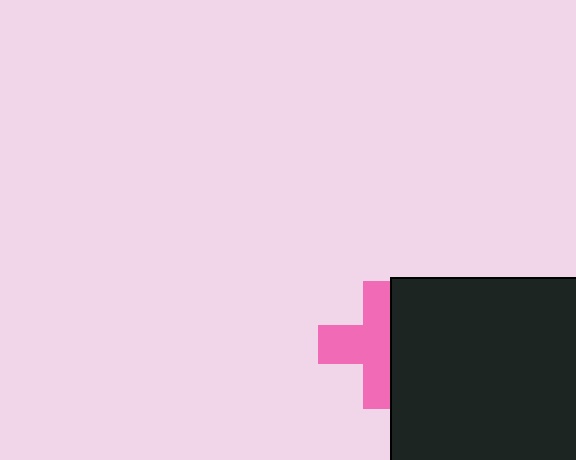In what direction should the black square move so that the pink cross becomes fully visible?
The black square should move right. That is the shortest direction to clear the overlap and leave the pink cross fully visible.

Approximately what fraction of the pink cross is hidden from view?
Roughly 39% of the pink cross is hidden behind the black square.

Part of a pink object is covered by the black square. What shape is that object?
It is a cross.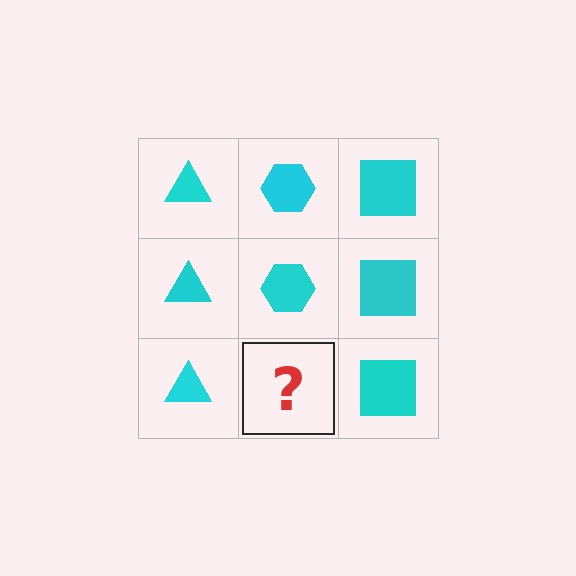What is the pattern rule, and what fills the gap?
The rule is that each column has a consistent shape. The gap should be filled with a cyan hexagon.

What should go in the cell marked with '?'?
The missing cell should contain a cyan hexagon.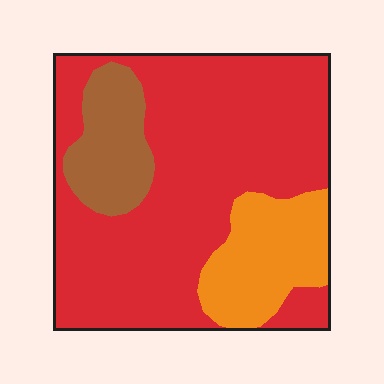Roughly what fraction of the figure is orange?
Orange covers 17% of the figure.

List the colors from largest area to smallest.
From largest to smallest: red, orange, brown.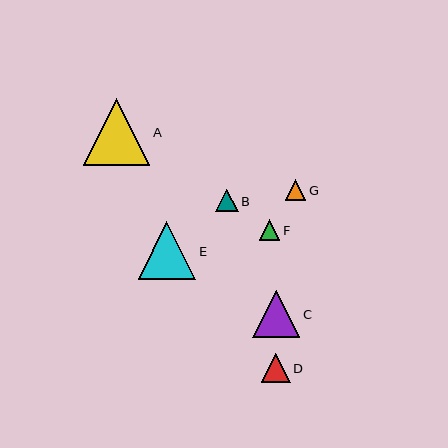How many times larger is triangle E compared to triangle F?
Triangle E is approximately 2.8 times the size of triangle F.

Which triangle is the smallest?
Triangle G is the smallest with a size of approximately 20 pixels.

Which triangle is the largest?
Triangle A is the largest with a size of approximately 66 pixels.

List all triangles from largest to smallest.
From largest to smallest: A, E, C, D, B, F, G.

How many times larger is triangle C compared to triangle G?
Triangle C is approximately 2.3 times the size of triangle G.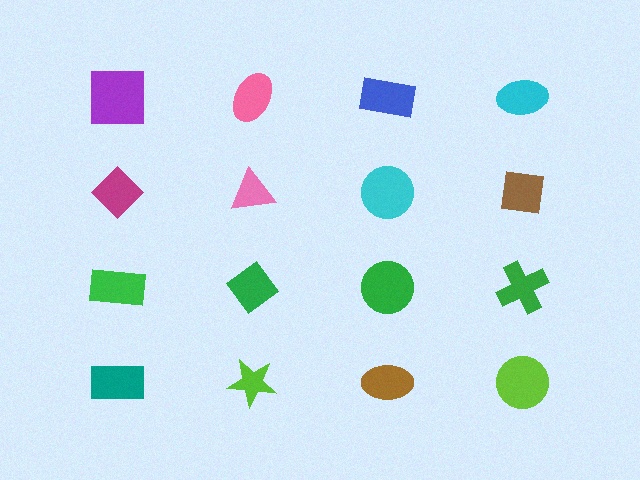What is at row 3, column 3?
A green circle.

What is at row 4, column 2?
A lime star.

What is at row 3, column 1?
A green rectangle.